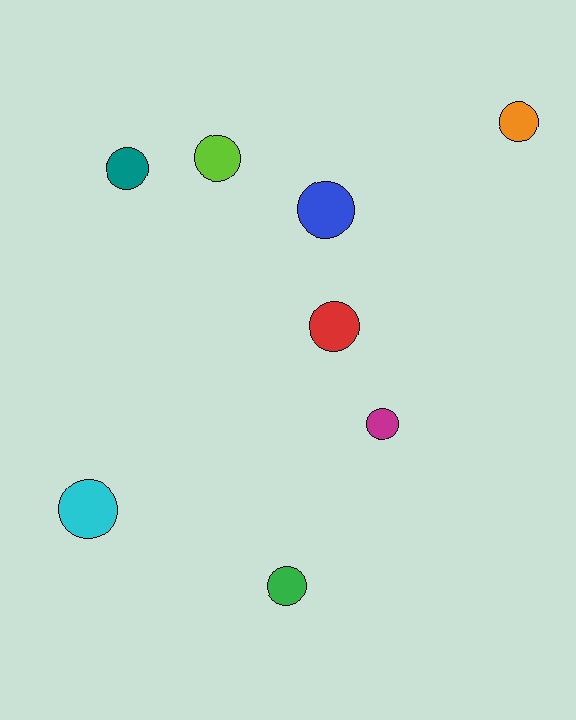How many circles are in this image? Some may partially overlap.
There are 8 circles.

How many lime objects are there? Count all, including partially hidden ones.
There is 1 lime object.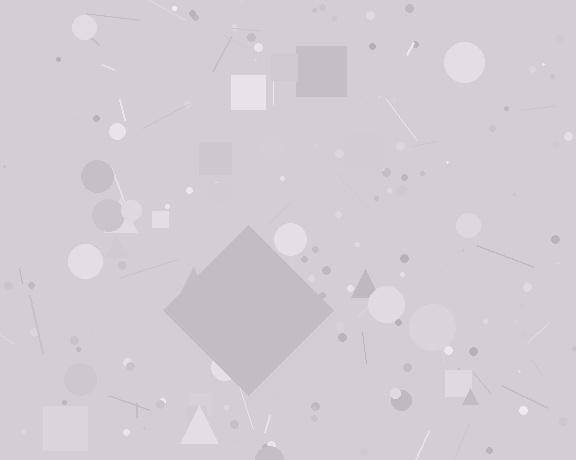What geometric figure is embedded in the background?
A diamond is embedded in the background.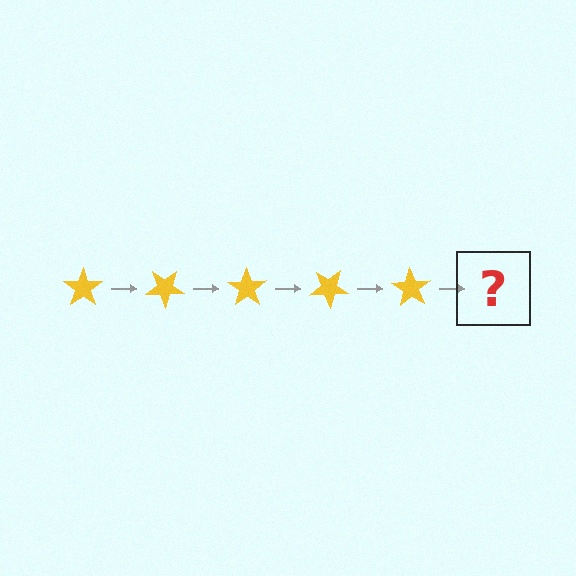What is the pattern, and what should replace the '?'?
The pattern is that the star rotates 35 degrees each step. The '?' should be a yellow star rotated 175 degrees.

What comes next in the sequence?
The next element should be a yellow star rotated 175 degrees.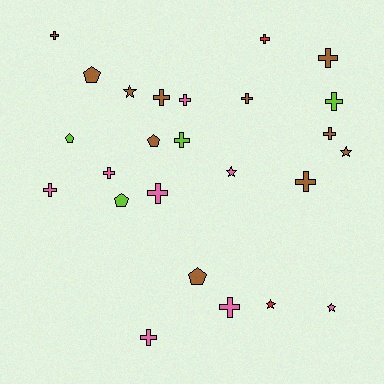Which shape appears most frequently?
Cross, with 15 objects.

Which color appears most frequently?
Brown, with 11 objects.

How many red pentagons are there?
There are no red pentagons.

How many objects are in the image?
There are 25 objects.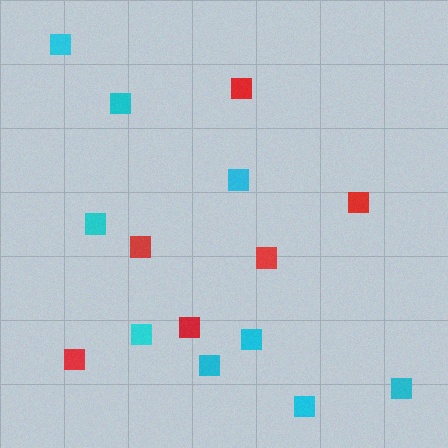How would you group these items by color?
There are 2 groups: one group of cyan squares (9) and one group of red squares (6).